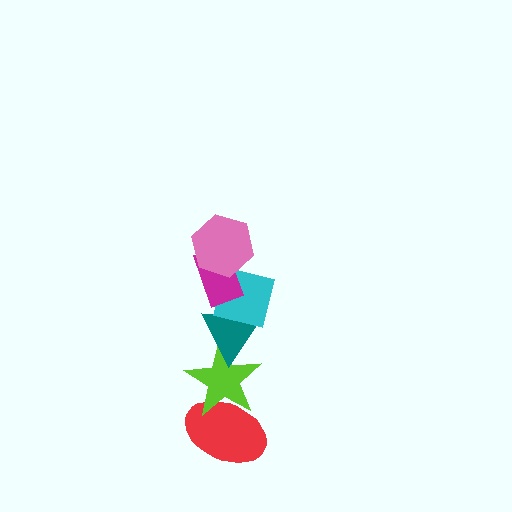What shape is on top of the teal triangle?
The cyan square is on top of the teal triangle.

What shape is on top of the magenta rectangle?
The pink hexagon is on top of the magenta rectangle.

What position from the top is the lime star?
The lime star is 5th from the top.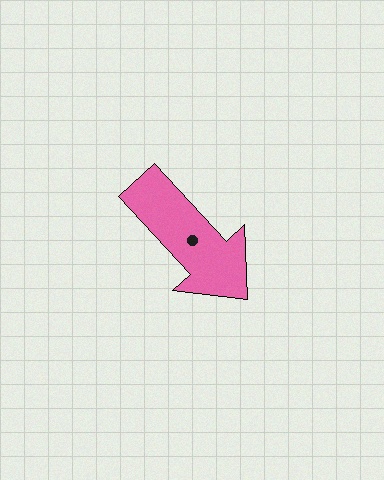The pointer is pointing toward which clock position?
Roughly 5 o'clock.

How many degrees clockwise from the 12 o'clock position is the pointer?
Approximately 137 degrees.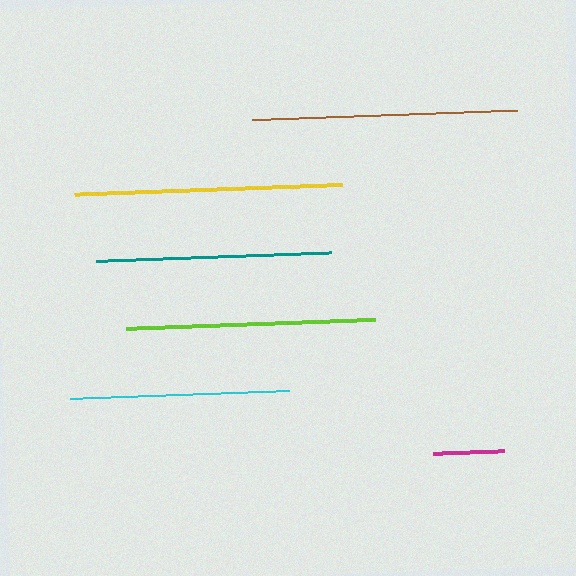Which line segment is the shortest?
The magenta line is the shortest at approximately 71 pixels.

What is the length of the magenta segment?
The magenta segment is approximately 71 pixels long.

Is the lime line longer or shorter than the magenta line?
The lime line is longer than the magenta line.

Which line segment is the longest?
The yellow line is the longest at approximately 267 pixels.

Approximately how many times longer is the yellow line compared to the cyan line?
The yellow line is approximately 1.2 times the length of the cyan line.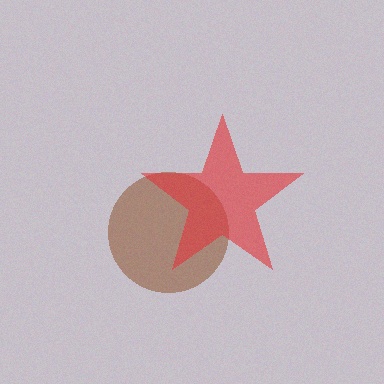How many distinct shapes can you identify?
There are 2 distinct shapes: a brown circle, a red star.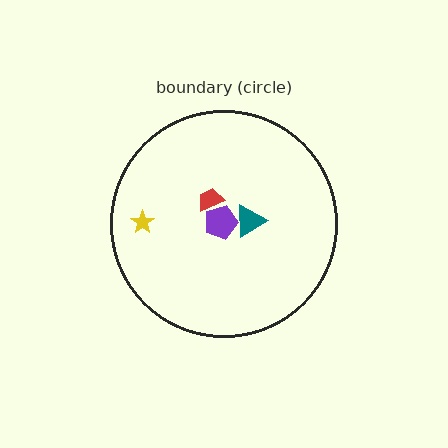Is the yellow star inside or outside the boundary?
Inside.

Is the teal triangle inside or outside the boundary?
Inside.